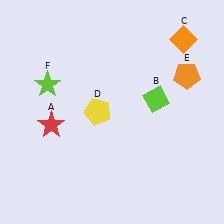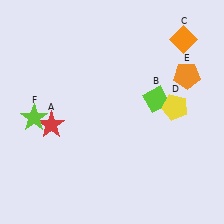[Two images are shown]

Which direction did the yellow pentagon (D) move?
The yellow pentagon (D) moved right.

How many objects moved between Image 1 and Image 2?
2 objects moved between the two images.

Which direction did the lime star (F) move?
The lime star (F) moved down.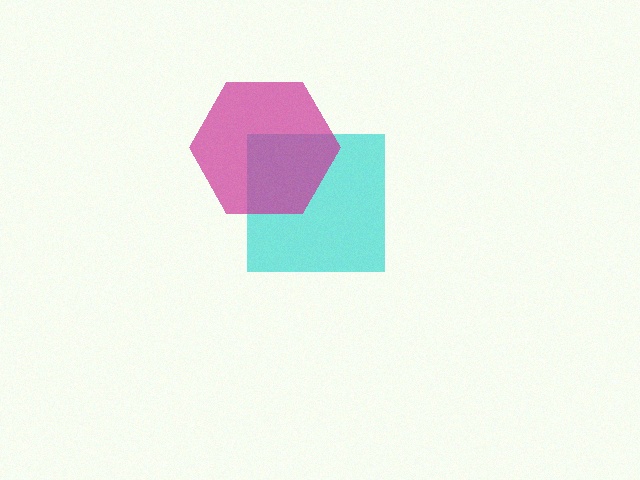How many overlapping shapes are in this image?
There are 2 overlapping shapes in the image.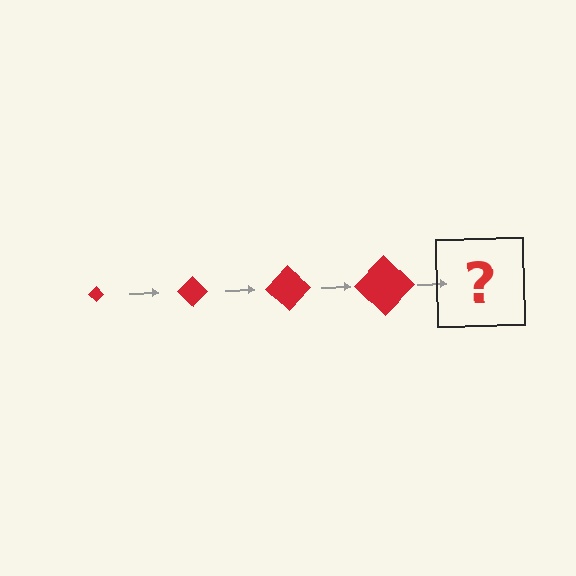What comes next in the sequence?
The next element should be a red diamond, larger than the previous one.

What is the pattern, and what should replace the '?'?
The pattern is that the diamond gets progressively larger each step. The '?' should be a red diamond, larger than the previous one.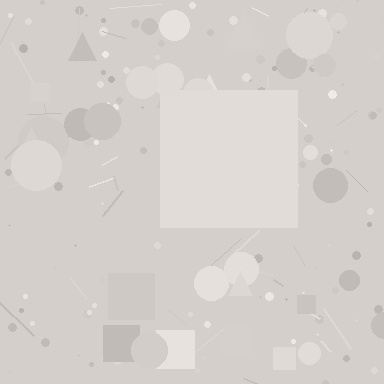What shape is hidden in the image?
A square is hidden in the image.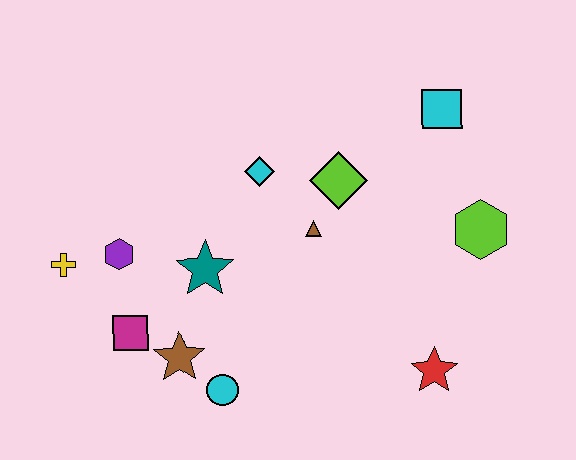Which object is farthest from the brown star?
The cyan square is farthest from the brown star.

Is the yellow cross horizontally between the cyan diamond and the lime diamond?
No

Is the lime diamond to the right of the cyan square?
No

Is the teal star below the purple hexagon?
Yes